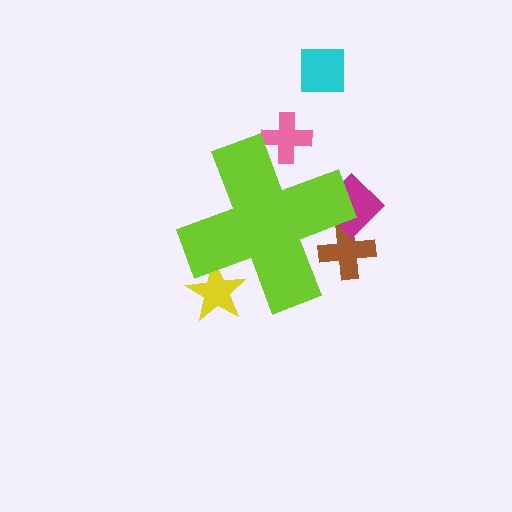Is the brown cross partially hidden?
Yes, the brown cross is partially hidden behind the lime cross.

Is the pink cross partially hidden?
Yes, the pink cross is partially hidden behind the lime cross.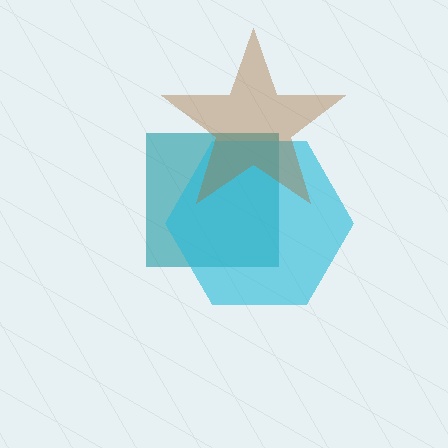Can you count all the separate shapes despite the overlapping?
Yes, there are 3 separate shapes.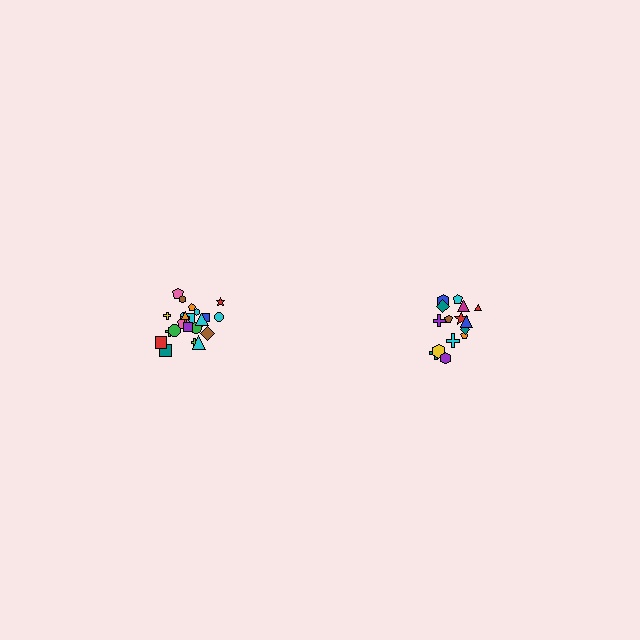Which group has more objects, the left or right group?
The left group.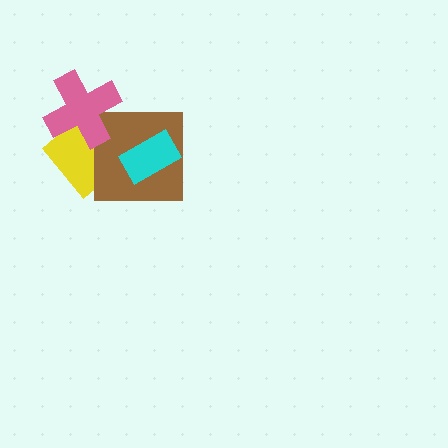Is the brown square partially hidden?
Yes, it is partially covered by another shape.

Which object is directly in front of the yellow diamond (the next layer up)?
The brown square is directly in front of the yellow diamond.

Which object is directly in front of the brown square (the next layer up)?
The cyan rectangle is directly in front of the brown square.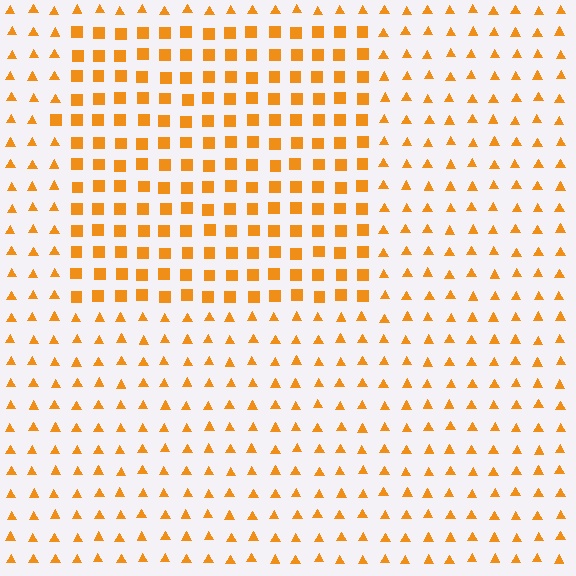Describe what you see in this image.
The image is filled with small orange elements arranged in a uniform grid. A rectangle-shaped region contains squares, while the surrounding area contains triangles. The boundary is defined purely by the change in element shape.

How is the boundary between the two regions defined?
The boundary is defined by a change in element shape: squares inside vs. triangles outside. All elements share the same color and spacing.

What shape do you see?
I see a rectangle.